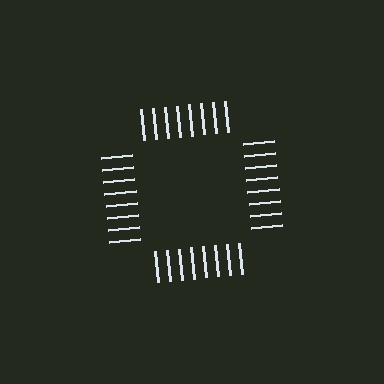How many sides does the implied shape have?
4 sides — the line-ends trace a square.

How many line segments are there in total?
32 — 8 along each of the 4 edges.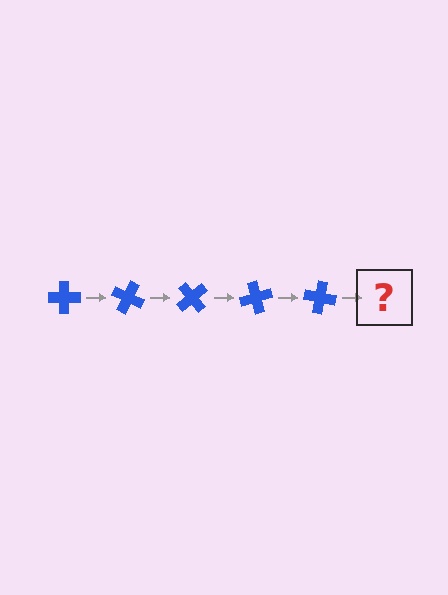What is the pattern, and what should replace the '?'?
The pattern is that the cross rotates 25 degrees each step. The '?' should be a blue cross rotated 125 degrees.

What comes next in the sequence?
The next element should be a blue cross rotated 125 degrees.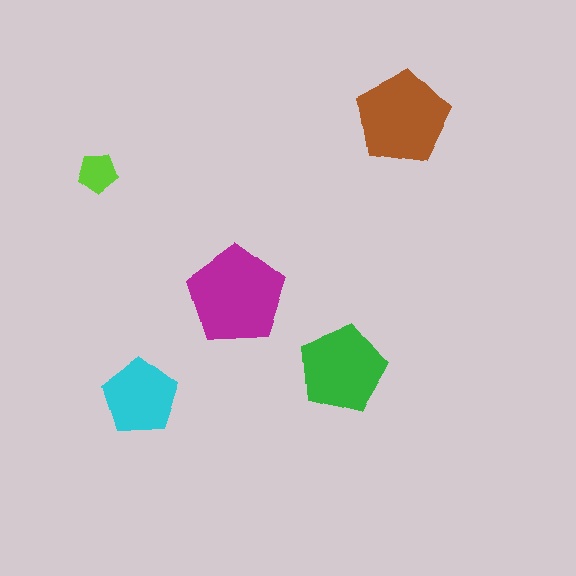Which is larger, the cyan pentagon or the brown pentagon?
The brown one.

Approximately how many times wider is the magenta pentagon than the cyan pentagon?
About 1.5 times wider.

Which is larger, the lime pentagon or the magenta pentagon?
The magenta one.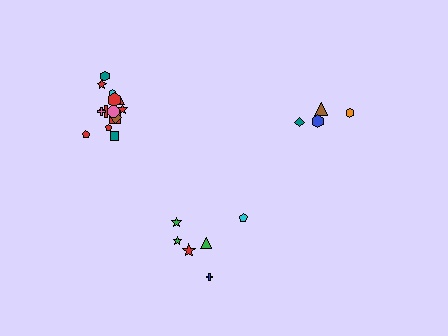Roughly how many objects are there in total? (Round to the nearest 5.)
Roughly 25 objects in total.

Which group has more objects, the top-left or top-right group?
The top-left group.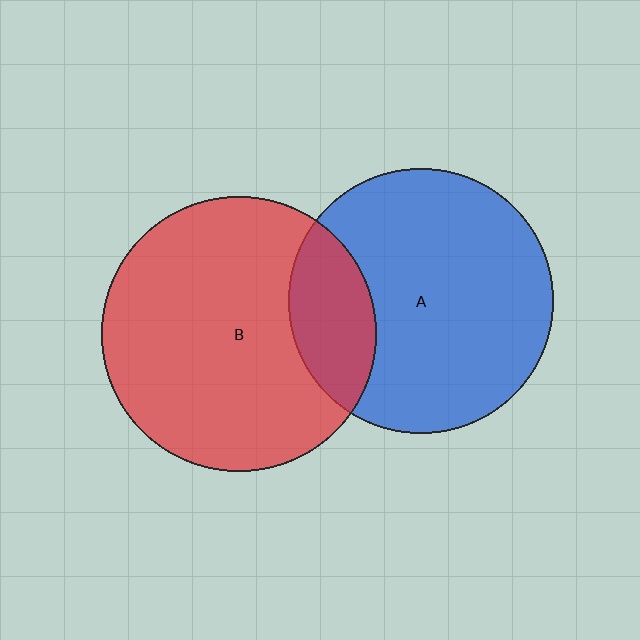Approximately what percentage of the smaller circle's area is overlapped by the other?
Approximately 20%.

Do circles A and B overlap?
Yes.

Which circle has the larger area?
Circle B (red).